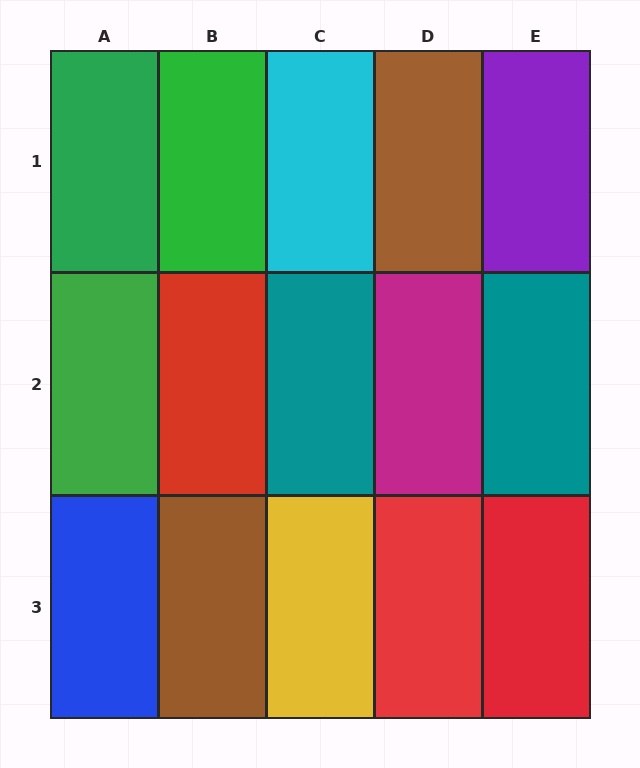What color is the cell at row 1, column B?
Green.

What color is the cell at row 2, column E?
Teal.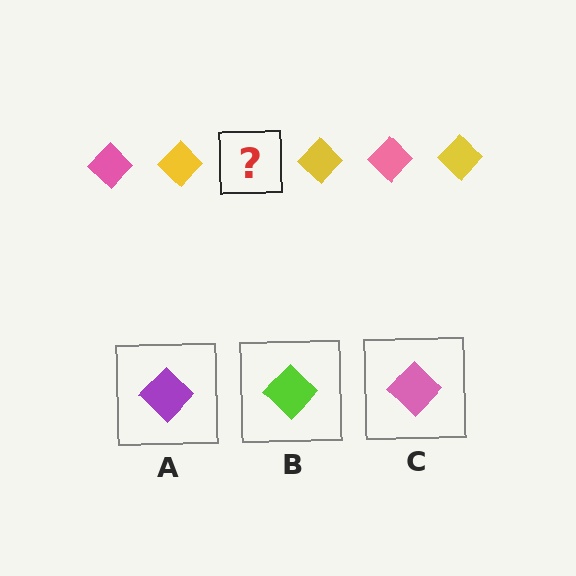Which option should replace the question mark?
Option C.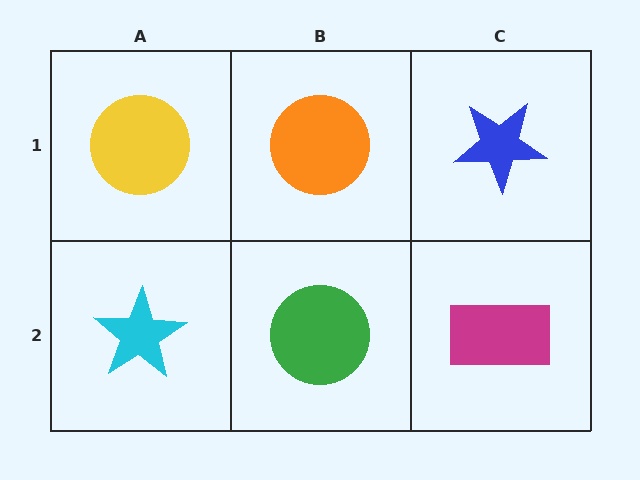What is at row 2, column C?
A magenta rectangle.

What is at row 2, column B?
A green circle.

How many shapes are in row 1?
3 shapes.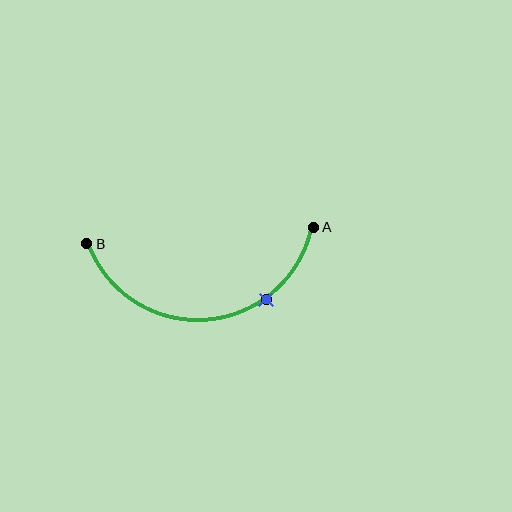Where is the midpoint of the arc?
The arc midpoint is the point on the curve farthest from the straight line joining A and B. It sits below that line.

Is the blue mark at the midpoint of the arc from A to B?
No. The blue mark lies on the arc but is closer to endpoint A. The arc midpoint would be at the point on the curve equidistant along the arc from both A and B.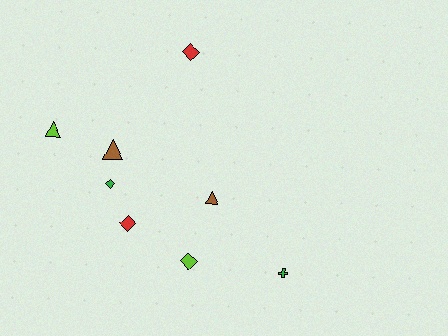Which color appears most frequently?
Brown, with 2 objects.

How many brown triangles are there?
There are 2 brown triangles.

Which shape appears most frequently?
Diamond, with 4 objects.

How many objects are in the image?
There are 8 objects.